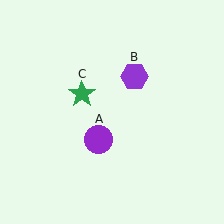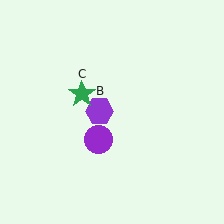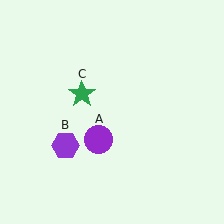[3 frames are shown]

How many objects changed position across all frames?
1 object changed position: purple hexagon (object B).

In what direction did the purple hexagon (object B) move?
The purple hexagon (object B) moved down and to the left.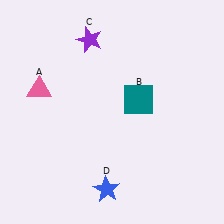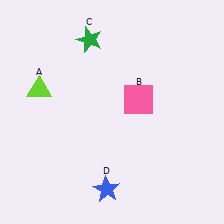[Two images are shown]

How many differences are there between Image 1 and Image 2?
There are 3 differences between the two images.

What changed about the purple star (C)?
In Image 1, C is purple. In Image 2, it changed to green.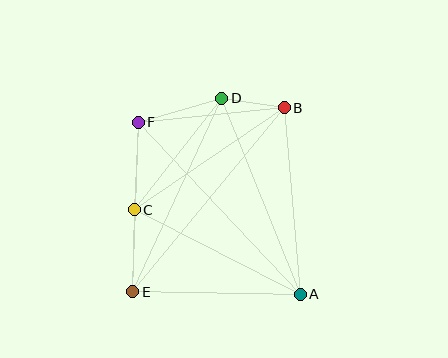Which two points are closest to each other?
Points B and D are closest to each other.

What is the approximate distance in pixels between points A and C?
The distance between A and C is approximately 186 pixels.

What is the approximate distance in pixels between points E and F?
The distance between E and F is approximately 170 pixels.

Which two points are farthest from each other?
Points B and E are farthest from each other.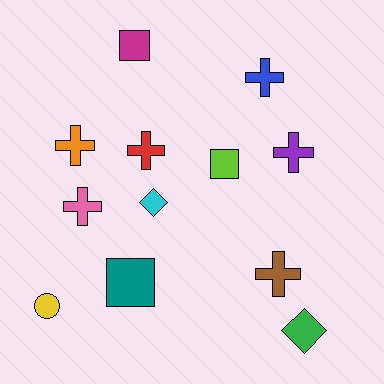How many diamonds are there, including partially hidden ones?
There are 2 diamonds.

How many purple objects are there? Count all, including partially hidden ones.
There is 1 purple object.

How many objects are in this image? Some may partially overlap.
There are 12 objects.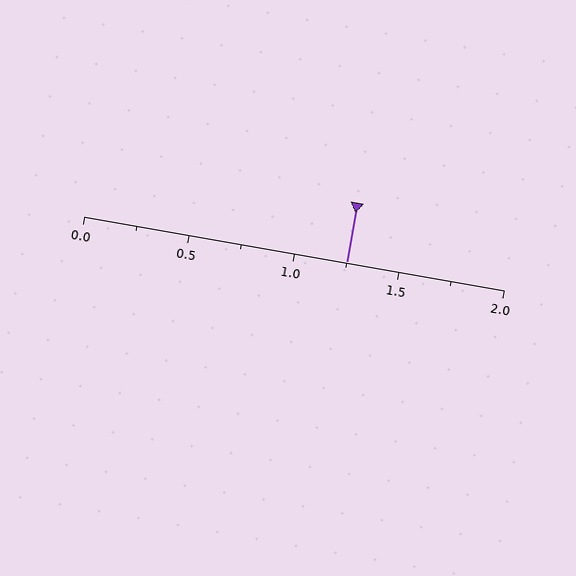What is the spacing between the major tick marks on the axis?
The major ticks are spaced 0.5 apart.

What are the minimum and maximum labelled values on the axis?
The axis runs from 0.0 to 2.0.